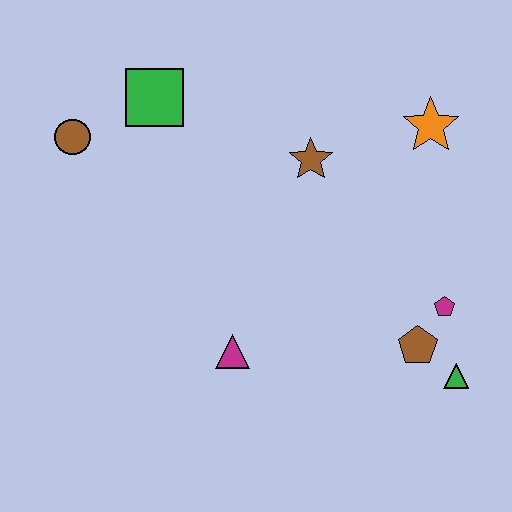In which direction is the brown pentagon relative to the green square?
The brown pentagon is to the right of the green square.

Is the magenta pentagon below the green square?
Yes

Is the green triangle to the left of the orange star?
No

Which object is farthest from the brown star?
The green triangle is farthest from the brown star.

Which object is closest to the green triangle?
The brown pentagon is closest to the green triangle.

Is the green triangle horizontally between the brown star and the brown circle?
No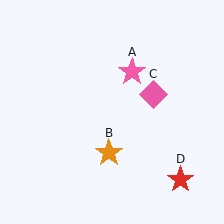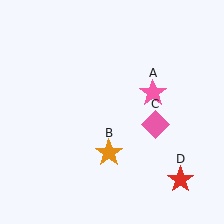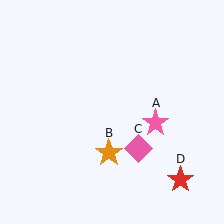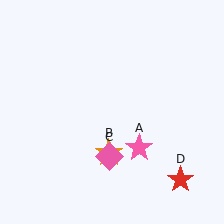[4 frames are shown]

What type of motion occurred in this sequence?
The pink star (object A), pink diamond (object C) rotated clockwise around the center of the scene.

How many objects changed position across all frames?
2 objects changed position: pink star (object A), pink diamond (object C).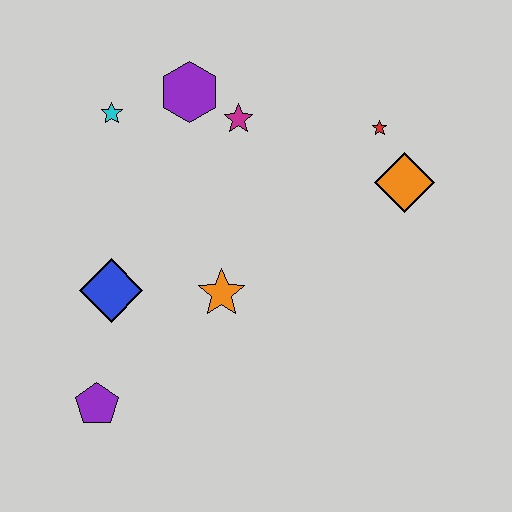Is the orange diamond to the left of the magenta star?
No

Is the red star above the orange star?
Yes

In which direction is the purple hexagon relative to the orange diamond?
The purple hexagon is to the left of the orange diamond.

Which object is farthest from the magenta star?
The purple pentagon is farthest from the magenta star.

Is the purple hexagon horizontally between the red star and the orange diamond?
No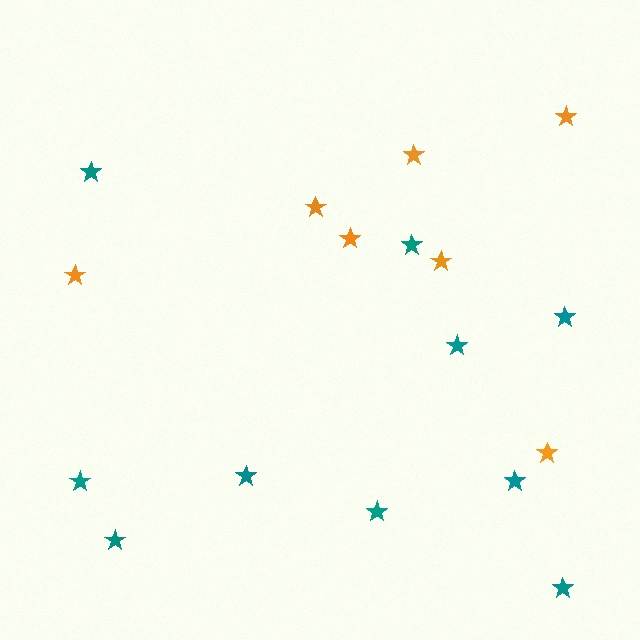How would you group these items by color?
There are 2 groups: one group of orange stars (7) and one group of teal stars (10).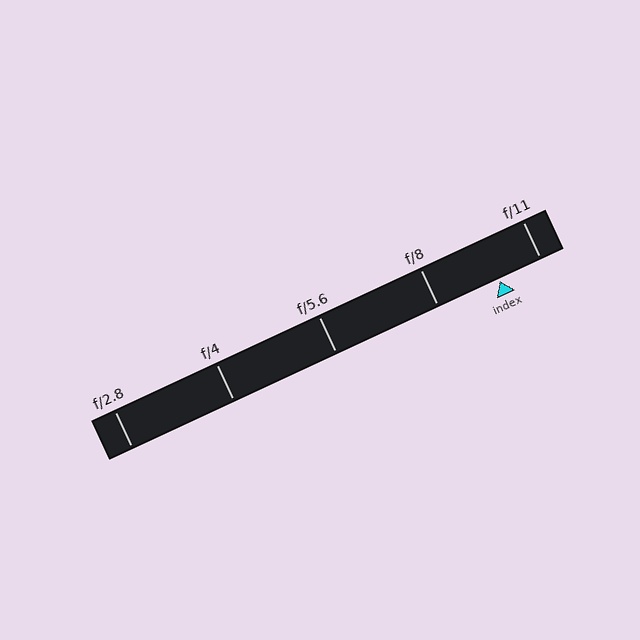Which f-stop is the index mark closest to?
The index mark is closest to f/11.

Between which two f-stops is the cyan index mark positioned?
The index mark is between f/8 and f/11.